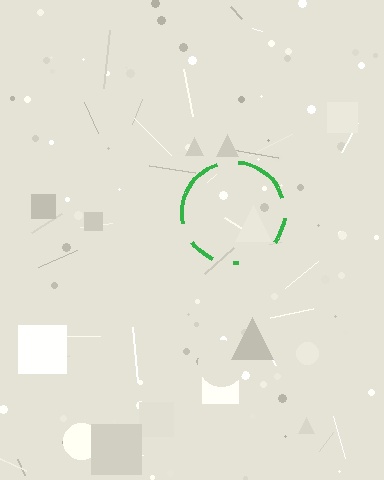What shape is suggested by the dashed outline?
The dashed outline suggests a circle.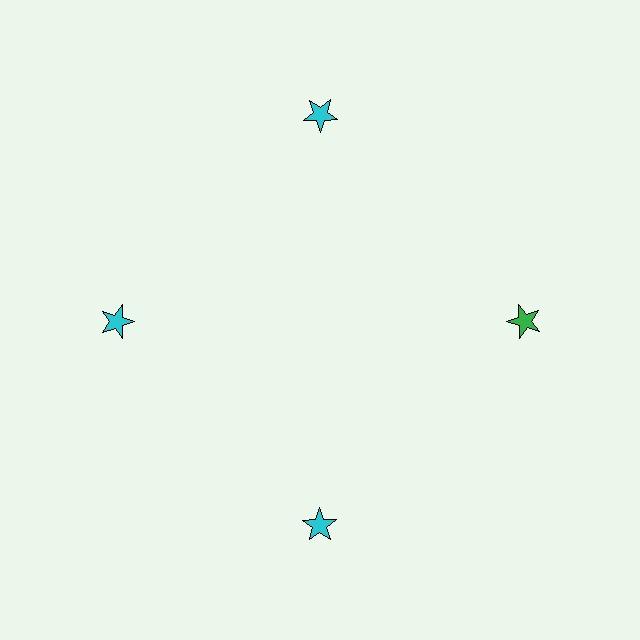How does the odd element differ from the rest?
It has a different color: green instead of cyan.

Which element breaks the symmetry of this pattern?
The green star at roughly the 3 o'clock position breaks the symmetry. All other shapes are cyan stars.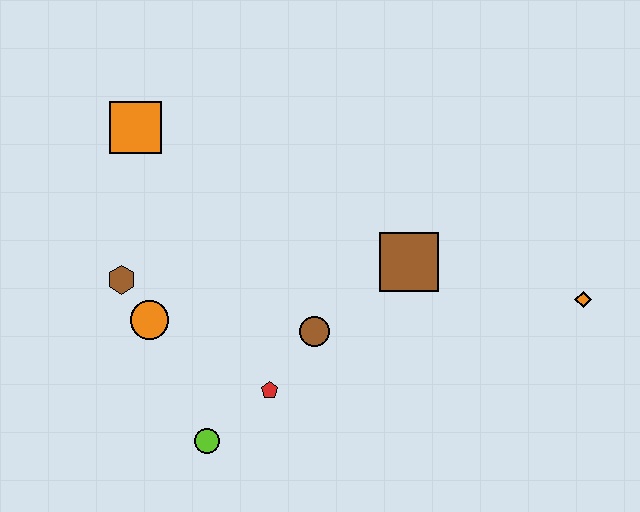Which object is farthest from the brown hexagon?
The orange diamond is farthest from the brown hexagon.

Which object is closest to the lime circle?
The red pentagon is closest to the lime circle.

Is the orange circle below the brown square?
Yes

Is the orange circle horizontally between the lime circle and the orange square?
Yes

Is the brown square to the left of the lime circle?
No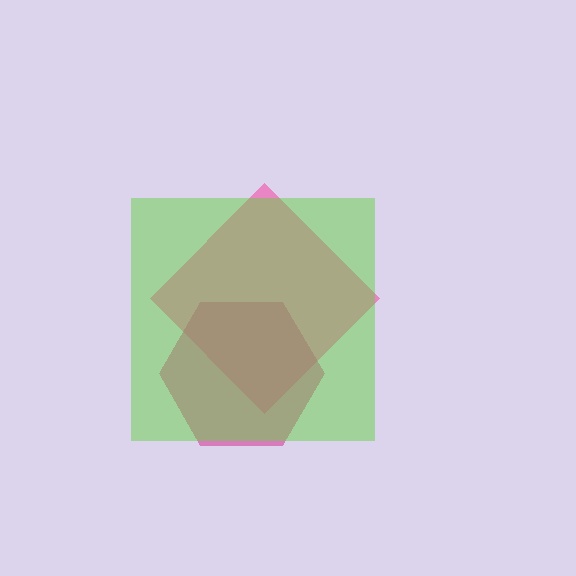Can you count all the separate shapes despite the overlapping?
Yes, there are 3 separate shapes.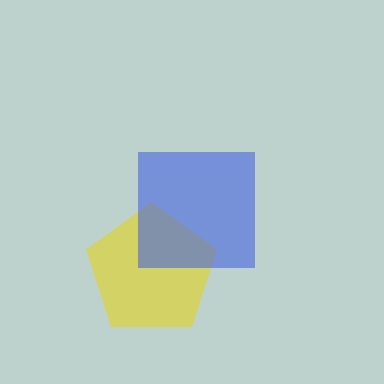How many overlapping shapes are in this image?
There are 2 overlapping shapes in the image.